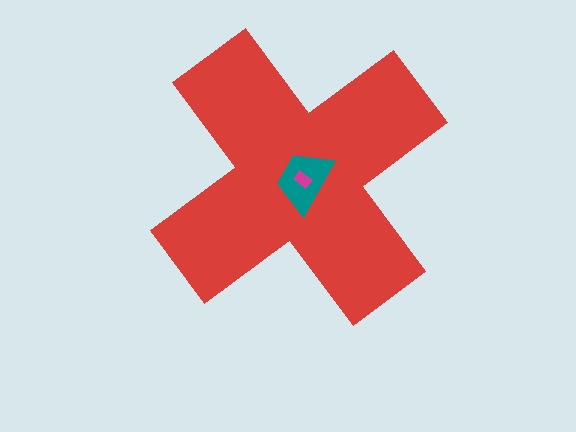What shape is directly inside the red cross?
The teal trapezoid.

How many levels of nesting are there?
3.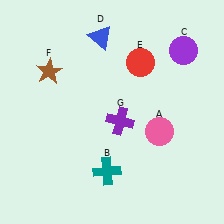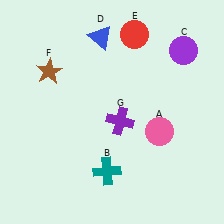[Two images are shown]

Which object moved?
The red circle (E) moved up.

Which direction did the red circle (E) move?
The red circle (E) moved up.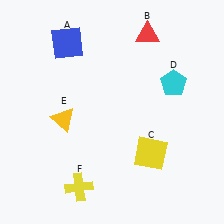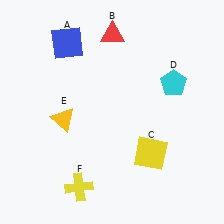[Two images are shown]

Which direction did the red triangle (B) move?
The red triangle (B) moved left.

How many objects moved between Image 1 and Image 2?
1 object moved between the two images.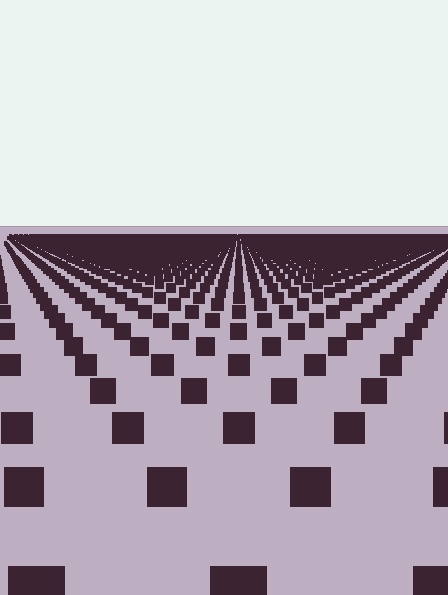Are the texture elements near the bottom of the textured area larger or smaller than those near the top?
Larger. Near the bottom, elements are closer to the viewer and appear at a bigger on-screen size.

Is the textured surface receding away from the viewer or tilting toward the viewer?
The surface is receding away from the viewer. Texture elements get smaller and denser toward the top.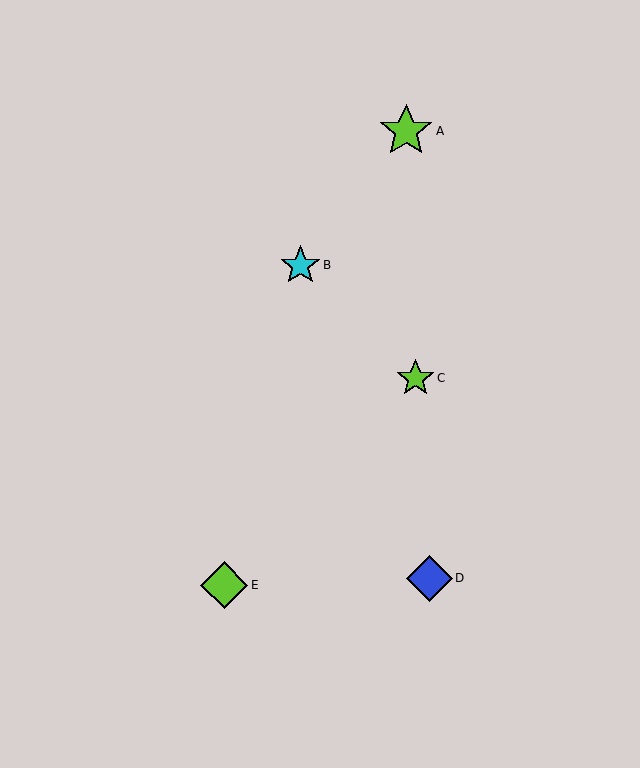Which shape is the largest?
The lime star (labeled A) is the largest.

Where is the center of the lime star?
The center of the lime star is at (406, 131).